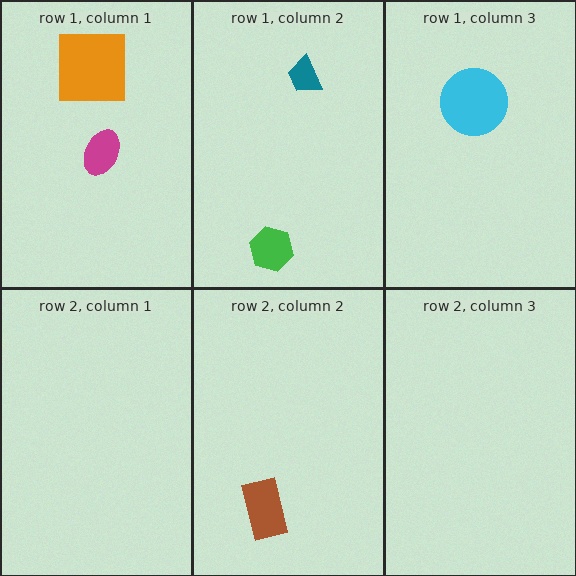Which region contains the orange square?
The row 1, column 1 region.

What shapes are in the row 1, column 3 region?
The cyan circle.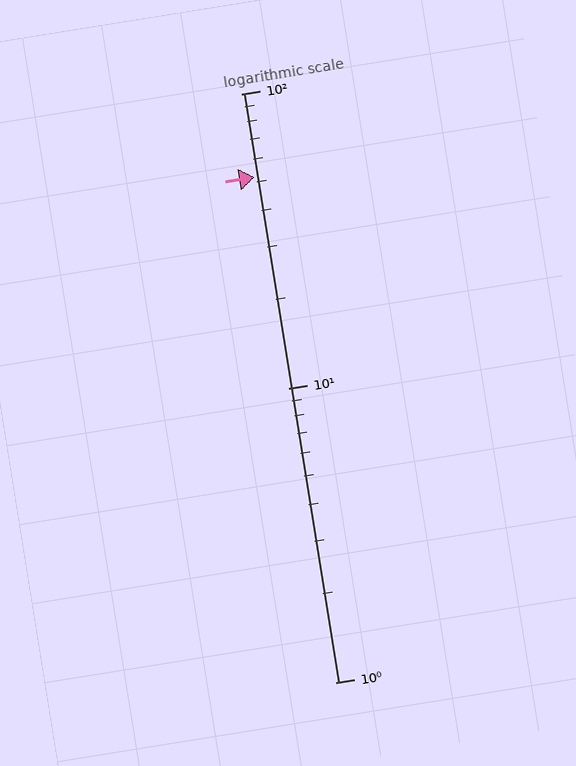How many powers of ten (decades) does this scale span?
The scale spans 2 decades, from 1 to 100.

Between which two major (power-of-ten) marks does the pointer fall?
The pointer is between 10 and 100.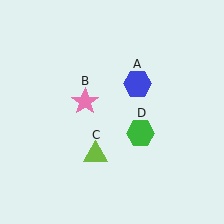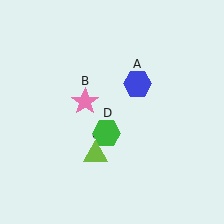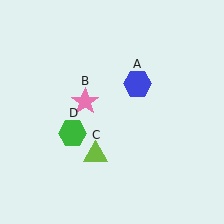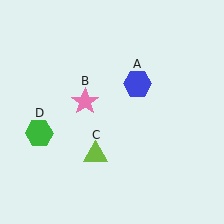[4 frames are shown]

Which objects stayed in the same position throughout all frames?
Blue hexagon (object A) and pink star (object B) and lime triangle (object C) remained stationary.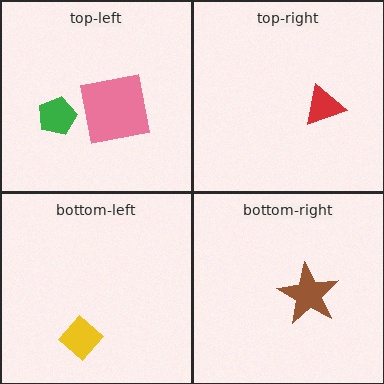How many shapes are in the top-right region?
1.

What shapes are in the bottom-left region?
The yellow diamond.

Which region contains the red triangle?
The top-right region.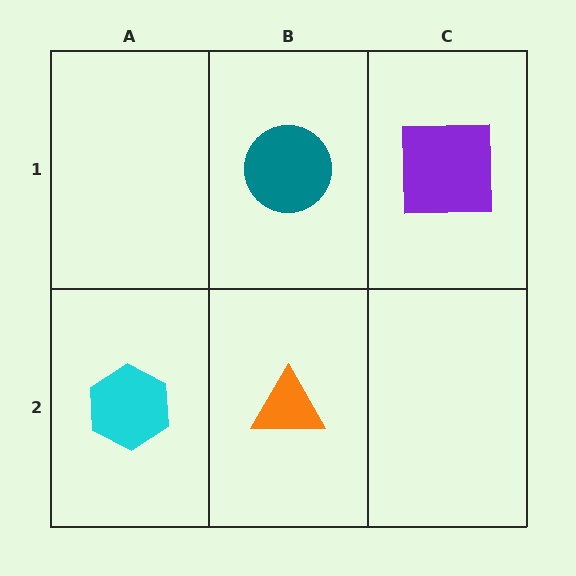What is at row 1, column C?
A purple square.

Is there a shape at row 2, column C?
No, that cell is empty.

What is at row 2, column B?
An orange triangle.